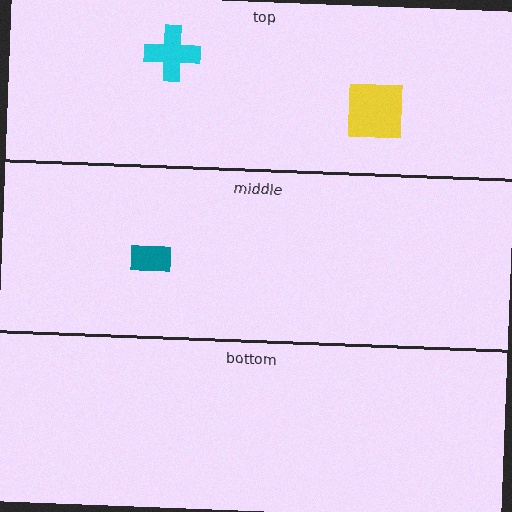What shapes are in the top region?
The cyan cross, the yellow square.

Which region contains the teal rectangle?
The middle region.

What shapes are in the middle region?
The teal rectangle.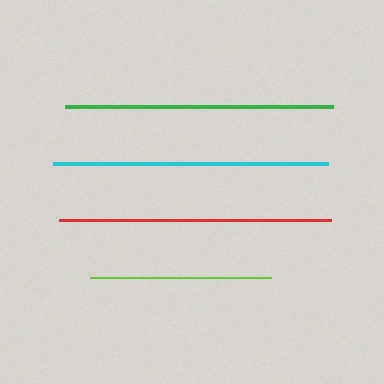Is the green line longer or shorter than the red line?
The red line is longer than the green line.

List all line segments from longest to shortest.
From longest to shortest: cyan, red, green, lime.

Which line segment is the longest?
The cyan line is the longest at approximately 275 pixels.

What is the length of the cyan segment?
The cyan segment is approximately 275 pixels long.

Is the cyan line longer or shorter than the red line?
The cyan line is longer than the red line.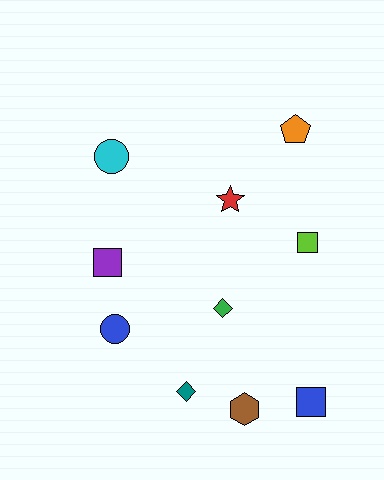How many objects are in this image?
There are 10 objects.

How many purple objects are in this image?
There is 1 purple object.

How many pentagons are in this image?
There is 1 pentagon.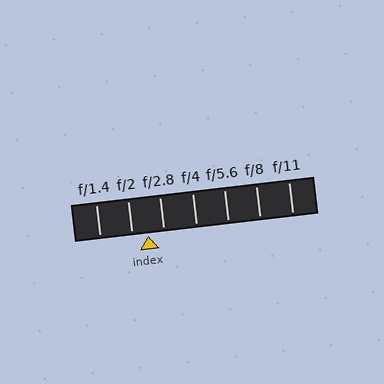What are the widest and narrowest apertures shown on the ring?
The widest aperture shown is f/1.4 and the narrowest is f/11.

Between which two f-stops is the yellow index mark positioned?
The index mark is between f/2 and f/2.8.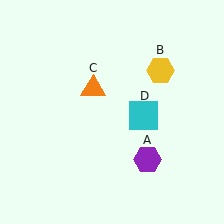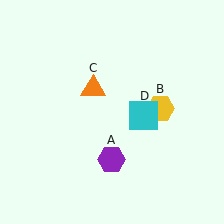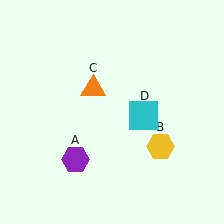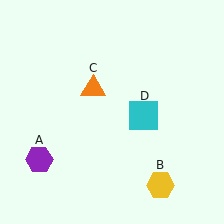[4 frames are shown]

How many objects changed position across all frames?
2 objects changed position: purple hexagon (object A), yellow hexagon (object B).